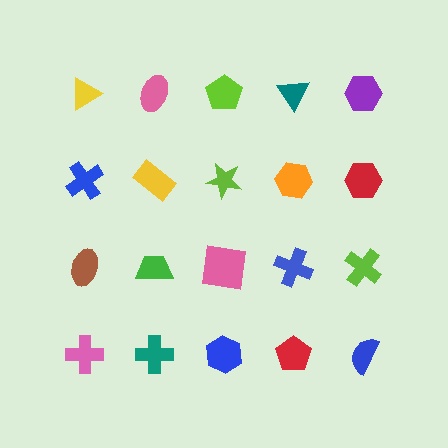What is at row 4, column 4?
A red pentagon.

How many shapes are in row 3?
5 shapes.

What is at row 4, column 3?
A blue hexagon.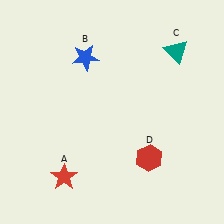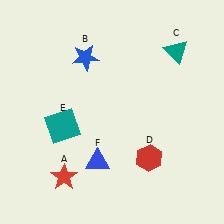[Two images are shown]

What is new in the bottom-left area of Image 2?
A blue triangle (F) was added in the bottom-left area of Image 2.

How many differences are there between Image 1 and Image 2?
There are 2 differences between the two images.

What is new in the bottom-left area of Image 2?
A teal square (E) was added in the bottom-left area of Image 2.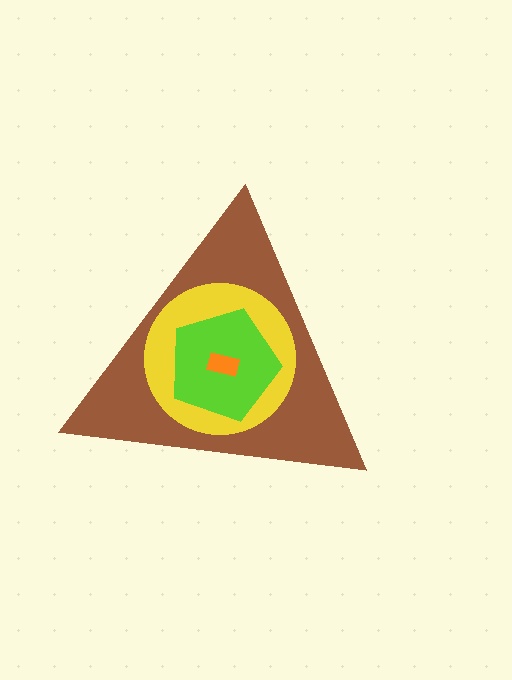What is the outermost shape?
The brown triangle.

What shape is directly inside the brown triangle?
The yellow circle.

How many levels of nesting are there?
4.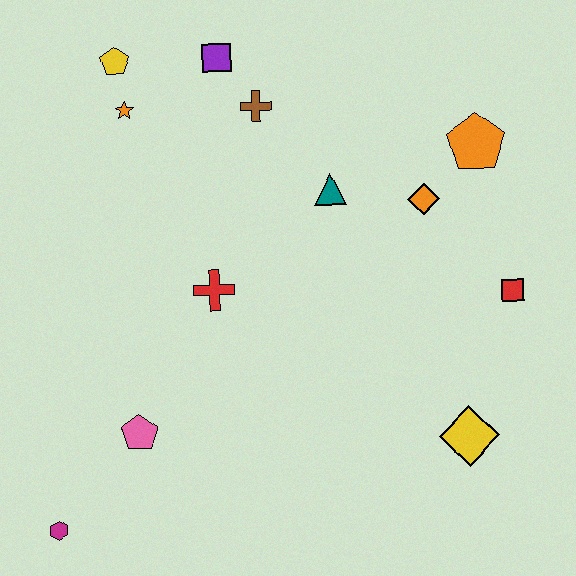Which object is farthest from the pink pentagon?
The orange pentagon is farthest from the pink pentagon.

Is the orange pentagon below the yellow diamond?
No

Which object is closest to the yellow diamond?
The red square is closest to the yellow diamond.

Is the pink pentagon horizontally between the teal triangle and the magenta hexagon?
Yes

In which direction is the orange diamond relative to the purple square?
The orange diamond is to the right of the purple square.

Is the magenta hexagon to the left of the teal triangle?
Yes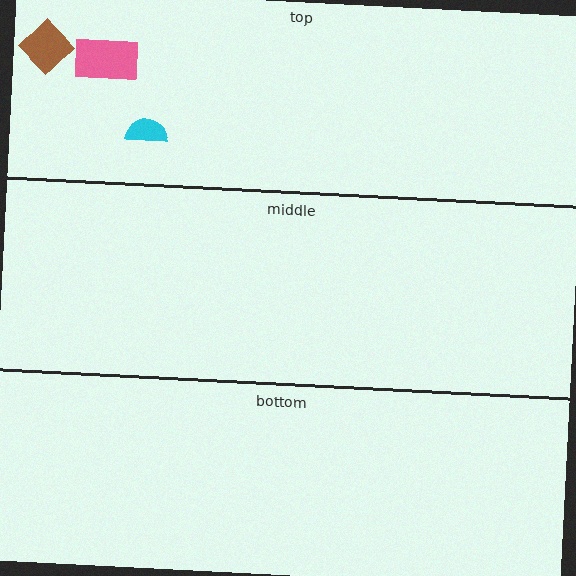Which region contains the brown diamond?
The top region.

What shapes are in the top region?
The pink rectangle, the cyan semicircle, the brown diamond.